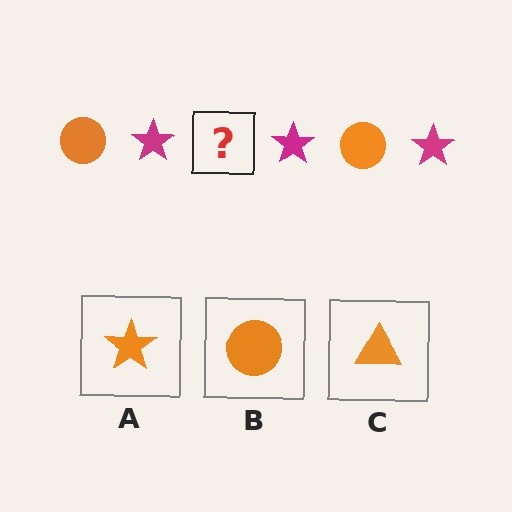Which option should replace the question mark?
Option B.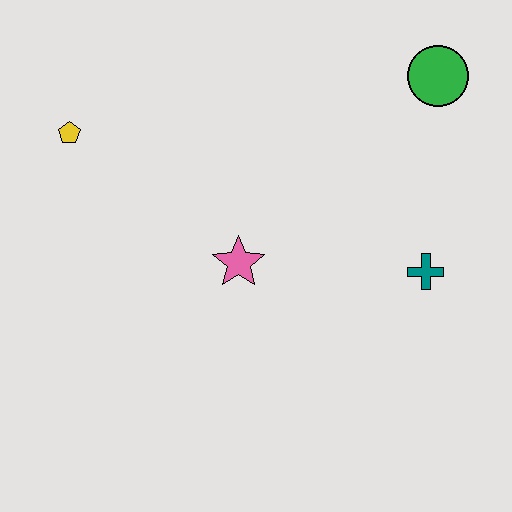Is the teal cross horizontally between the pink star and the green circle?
Yes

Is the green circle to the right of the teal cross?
Yes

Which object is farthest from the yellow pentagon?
The teal cross is farthest from the yellow pentagon.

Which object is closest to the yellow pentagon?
The pink star is closest to the yellow pentagon.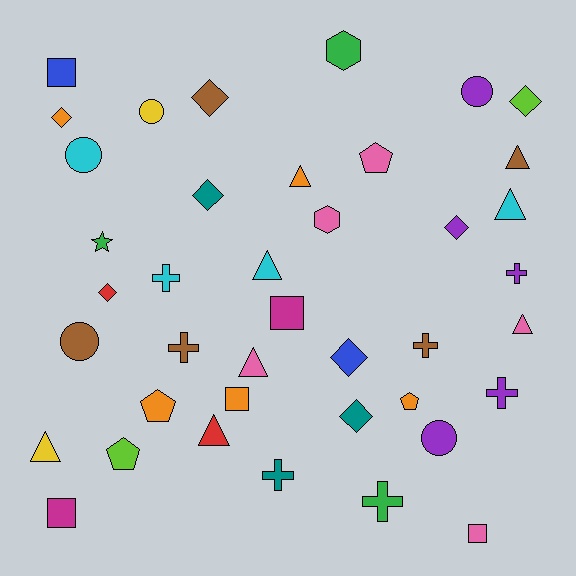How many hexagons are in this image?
There are 2 hexagons.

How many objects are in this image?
There are 40 objects.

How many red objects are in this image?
There are 2 red objects.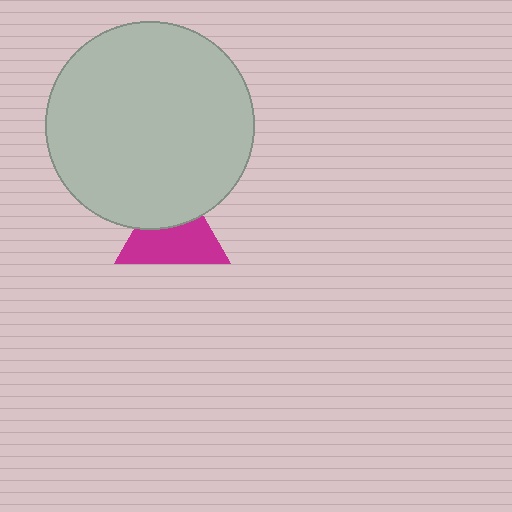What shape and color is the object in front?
The object in front is a light gray circle.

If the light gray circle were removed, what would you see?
You would see the complete magenta triangle.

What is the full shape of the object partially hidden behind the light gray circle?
The partially hidden object is a magenta triangle.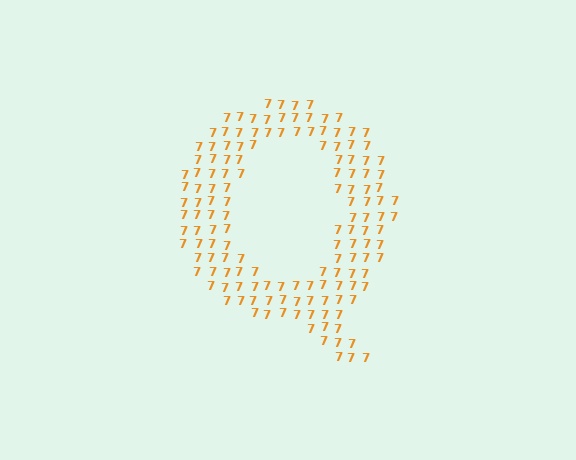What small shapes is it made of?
It is made of small digit 7's.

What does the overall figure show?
The overall figure shows the letter Q.